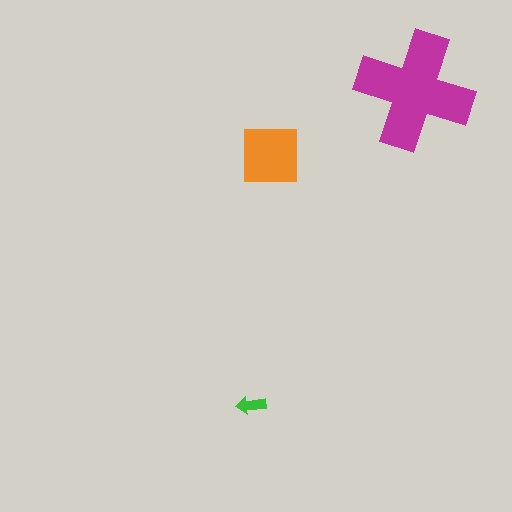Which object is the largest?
The magenta cross.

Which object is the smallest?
The green arrow.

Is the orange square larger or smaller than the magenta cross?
Smaller.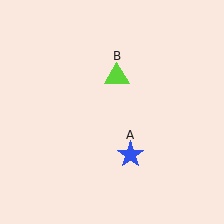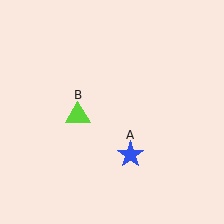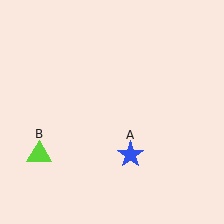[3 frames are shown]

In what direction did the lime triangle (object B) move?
The lime triangle (object B) moved down and to the left.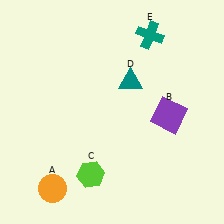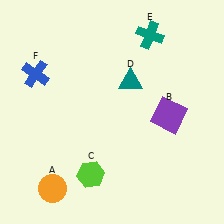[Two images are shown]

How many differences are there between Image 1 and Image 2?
There is 1 difference between the two images.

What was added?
A blue cross (F) was added in Image 2.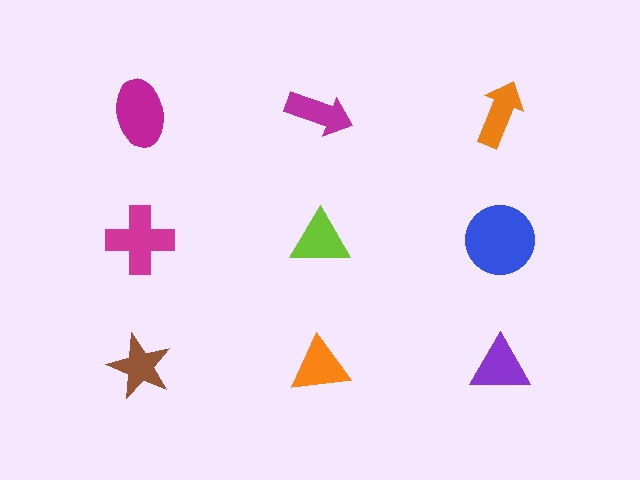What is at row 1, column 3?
An orange arrow.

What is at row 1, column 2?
A magenta arrow.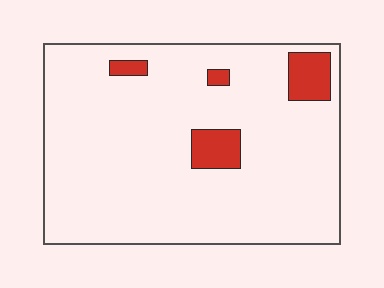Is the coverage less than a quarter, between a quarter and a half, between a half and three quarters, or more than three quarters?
Less than a quarter.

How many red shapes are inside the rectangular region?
4.